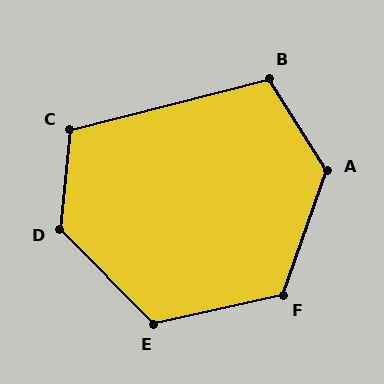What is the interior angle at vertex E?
Approximately 122 degrees (obtuse).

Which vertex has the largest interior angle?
D, at approximately 130 degrees.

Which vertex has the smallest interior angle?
B, at approximately 108 degrees.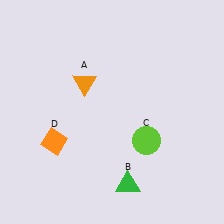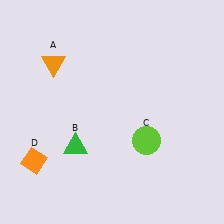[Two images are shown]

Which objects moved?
The objects that moved are: the orange triangle (A), the green triangle (B), the orange diamond (D).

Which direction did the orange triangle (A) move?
The orange triangle (A) moved left.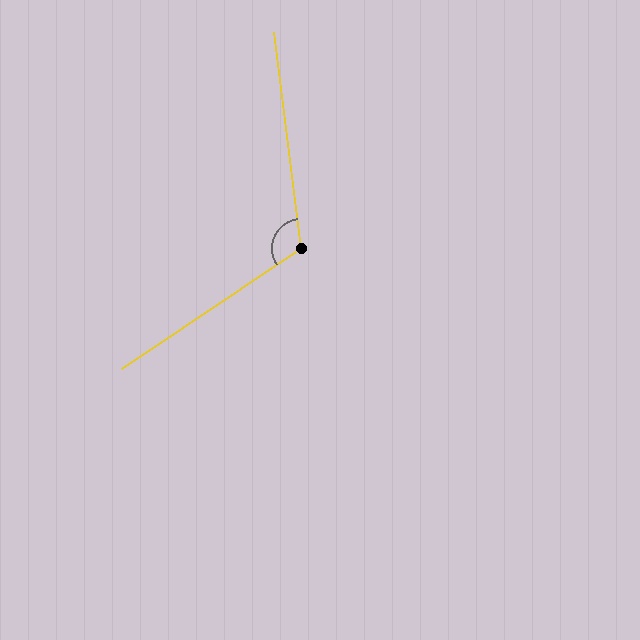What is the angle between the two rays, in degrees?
Approximately 117 degrees.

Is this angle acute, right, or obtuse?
It is obtuse.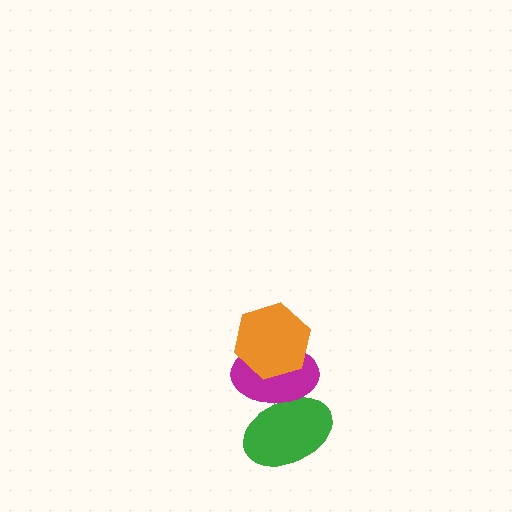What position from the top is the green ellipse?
The green ellipse is 3rd from the top.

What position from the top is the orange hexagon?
The orange hexagon is 1st from the top.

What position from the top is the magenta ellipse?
The magenta ellipse is 2nd from the top.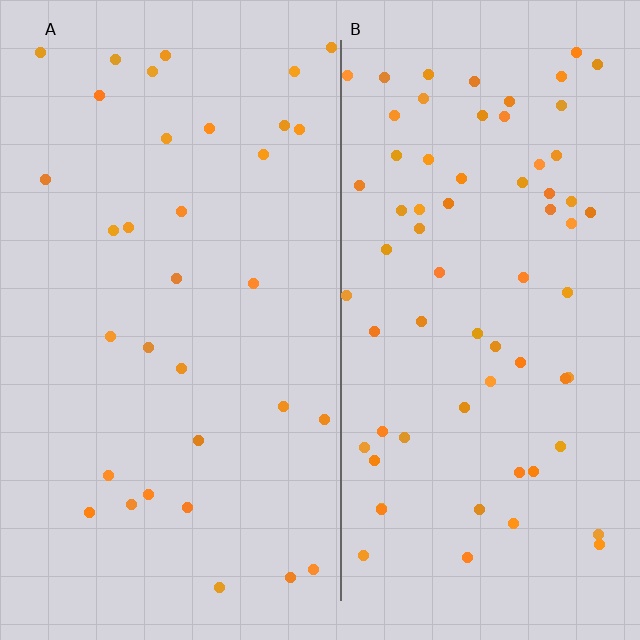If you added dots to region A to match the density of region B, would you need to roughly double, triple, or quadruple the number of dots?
Approximately double.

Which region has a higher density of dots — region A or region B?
B (the right).